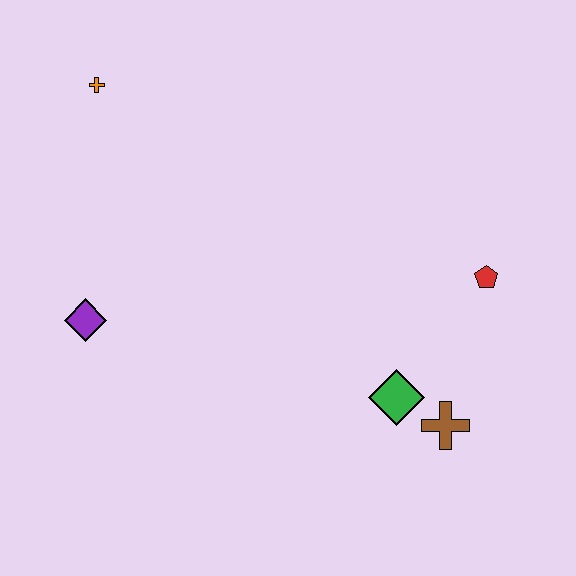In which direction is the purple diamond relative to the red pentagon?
The purple diamond is to the left of the red pentagon.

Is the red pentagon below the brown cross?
No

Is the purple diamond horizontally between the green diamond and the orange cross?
No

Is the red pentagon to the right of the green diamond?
Yes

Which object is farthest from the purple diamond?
The red pentagon is farthest from the purple diamond.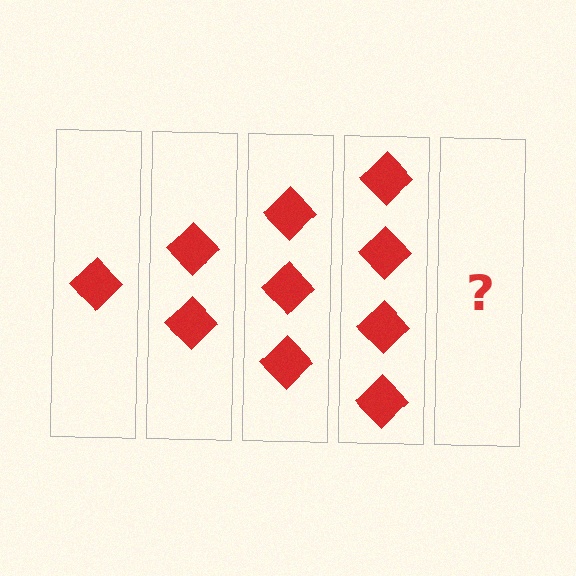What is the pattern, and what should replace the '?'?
The pattern is that each step adds one more diamond. The '?' should be 5 diamonds.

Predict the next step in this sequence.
The next step is 5 diamonds.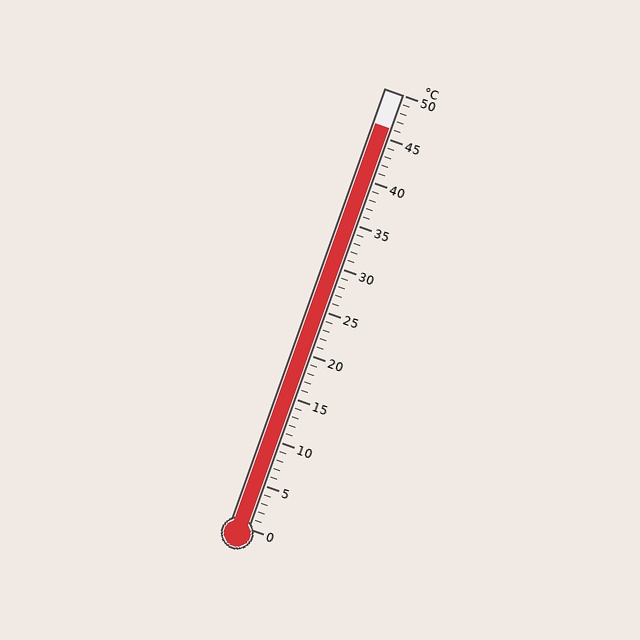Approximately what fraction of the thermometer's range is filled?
The thermometer is filled to approximately 90% of its range.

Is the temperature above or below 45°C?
The temperature is above 45°C.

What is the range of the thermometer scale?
The thermometer scale ranges from 0°C to 50°C.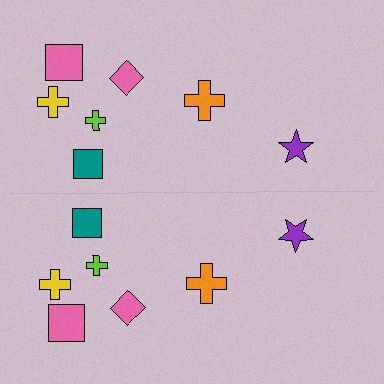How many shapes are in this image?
There are 14 shapes in this image.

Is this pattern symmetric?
Yes, this pattern has bilateral (reflection) symmetry.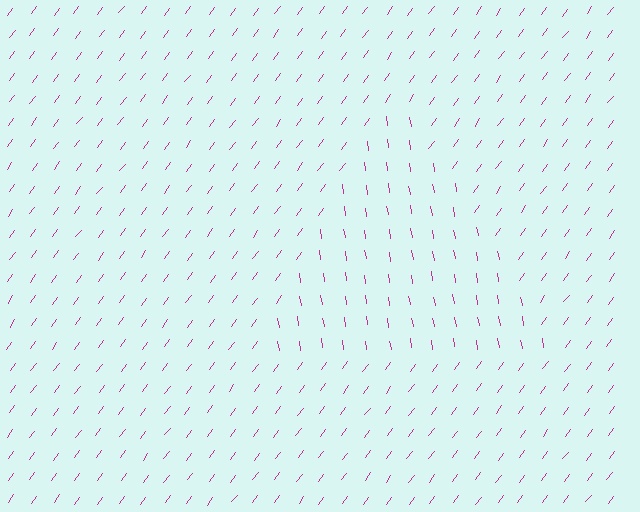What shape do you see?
I see a triangle.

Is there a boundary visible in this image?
Yes, there is a texture boundary formed by a change in line orientation.